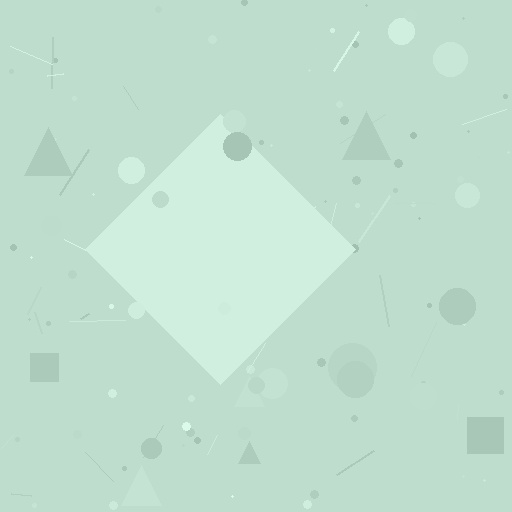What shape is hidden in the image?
A diamond is hidden in the image.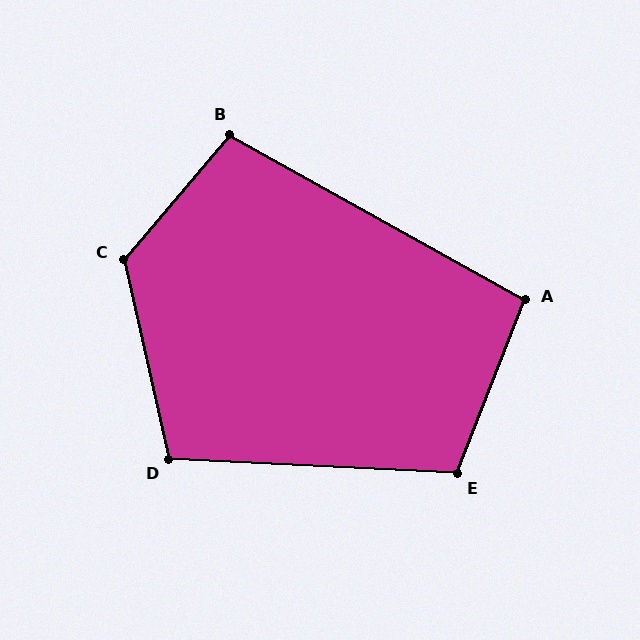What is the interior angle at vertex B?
Approximately 101 degrees (obtuse).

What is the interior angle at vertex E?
Approximately 108 degrees (obtuse).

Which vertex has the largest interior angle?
C, at approximately 127 degrees.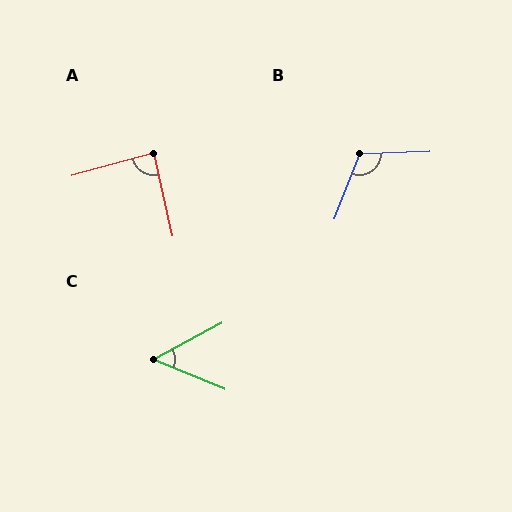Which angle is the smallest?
C, at approximately 50 degrees.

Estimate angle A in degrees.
Approximately 87 degrees.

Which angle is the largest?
B, at approximately 113 degrees.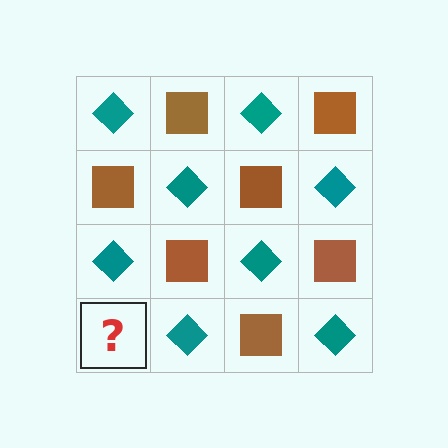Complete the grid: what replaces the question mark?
The question mark should be replaced with a brown square.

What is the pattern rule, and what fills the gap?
The rule is that it alternates teal diamond and brown square in a checkerboard pattern. The gap should be filled with a brown square.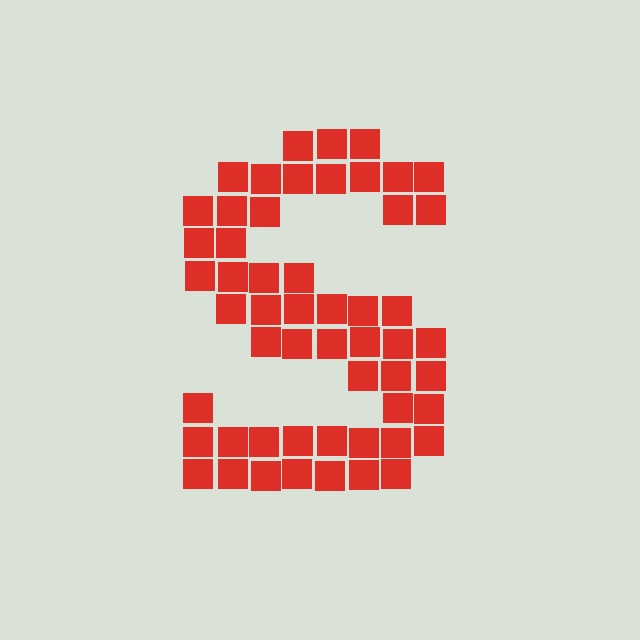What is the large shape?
The large shape is the letter S.